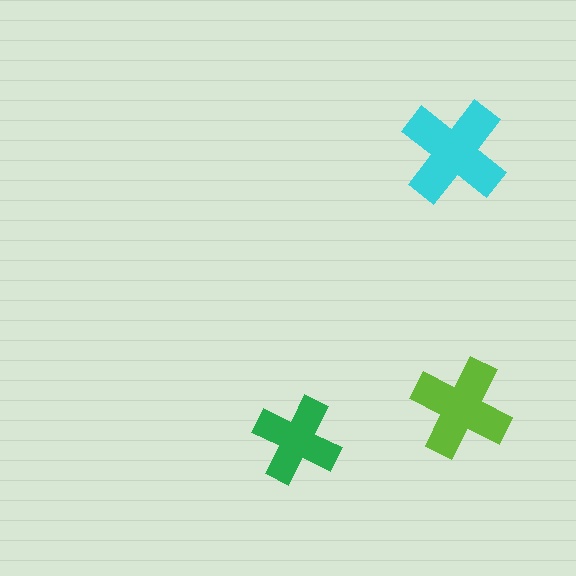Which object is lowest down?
The green cross is bottommost.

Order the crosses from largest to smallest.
the cyan one, the lime one, the green one.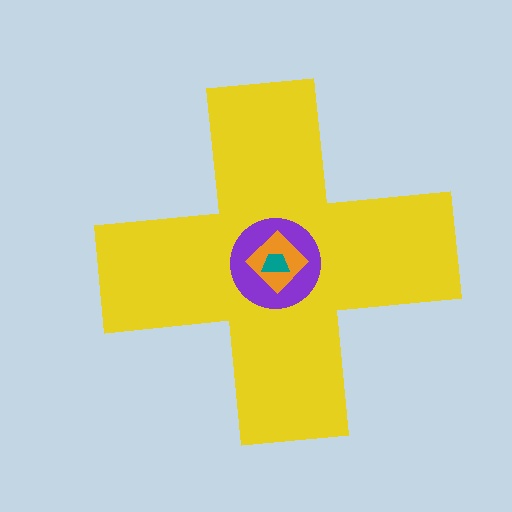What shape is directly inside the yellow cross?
The purple circle.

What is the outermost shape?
The yellow cross.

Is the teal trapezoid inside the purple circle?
Yes.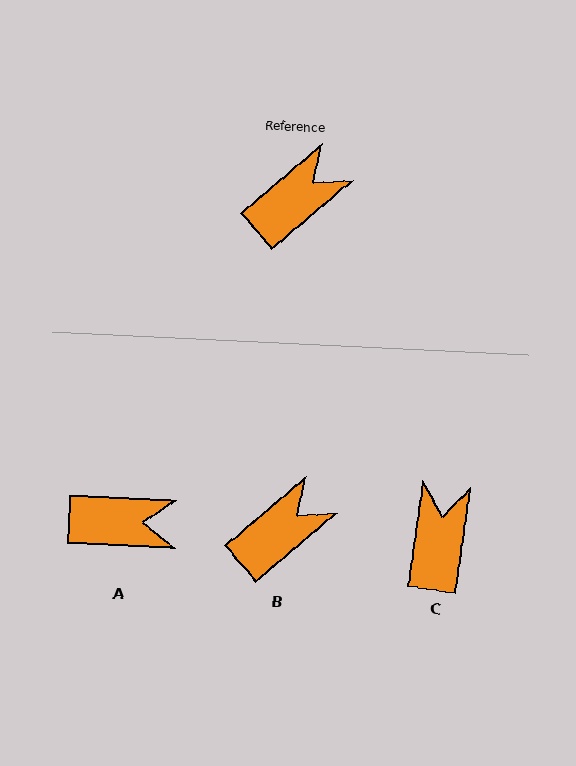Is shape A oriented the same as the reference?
No, it is off by about 43 degrees.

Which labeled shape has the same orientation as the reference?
B.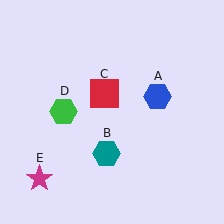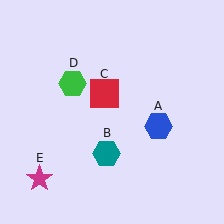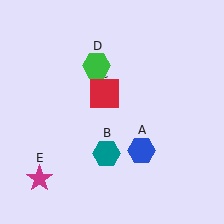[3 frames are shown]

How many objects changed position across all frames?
2 objects changed position: blue hexagon (object A), green hexagon (object D).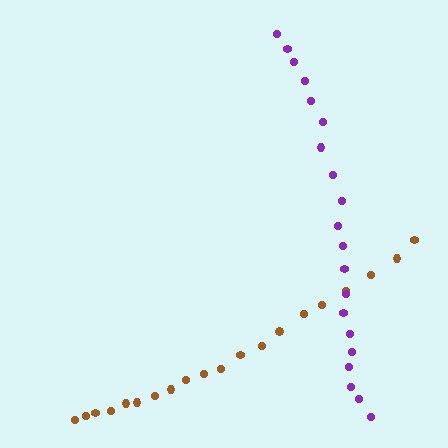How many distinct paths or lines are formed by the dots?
There are 2 distinct paths.